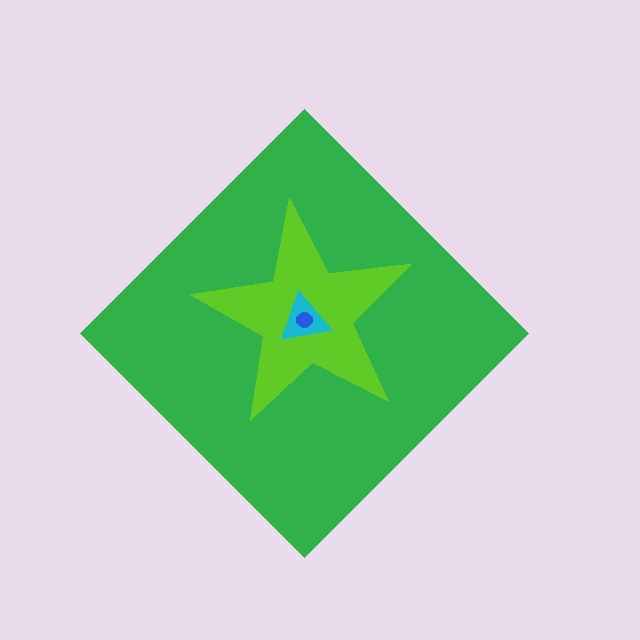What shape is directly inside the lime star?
The cyan triangle.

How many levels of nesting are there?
4.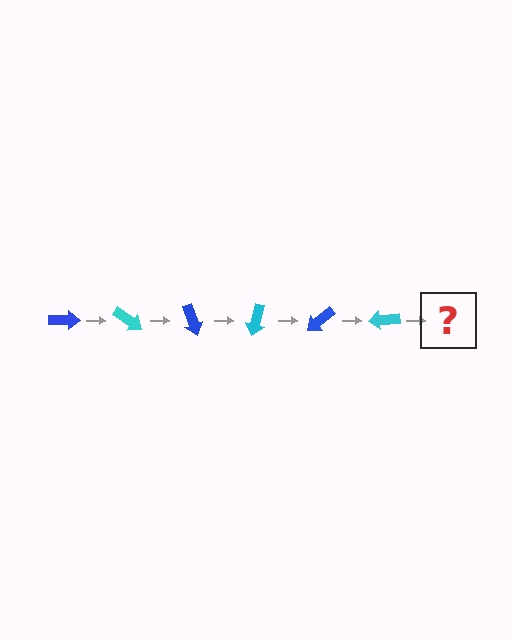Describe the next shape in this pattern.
It should be a blue arrow, rotated 210 degrees from the start.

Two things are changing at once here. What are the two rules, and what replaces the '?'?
The two rules are that it rotates 35 degrees each step and the color cycles through blue and cyan. The '?' should be a blue arrow, rotated 210 degrees from the start.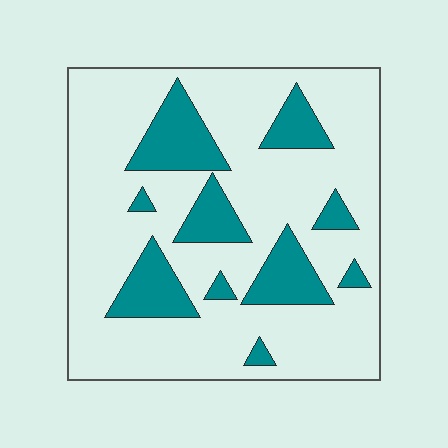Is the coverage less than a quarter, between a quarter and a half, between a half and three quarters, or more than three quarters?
Less than a quarter.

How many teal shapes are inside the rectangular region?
10.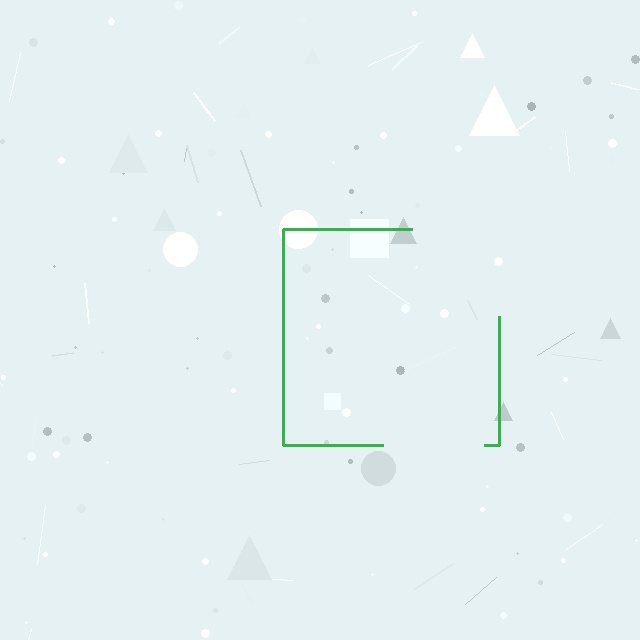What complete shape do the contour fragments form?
The contour fragments form a square.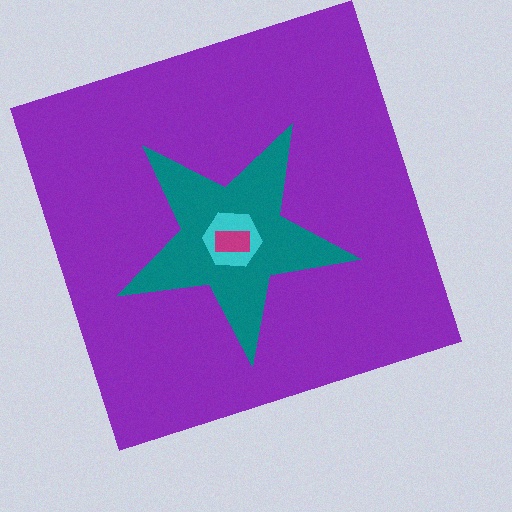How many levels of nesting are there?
4.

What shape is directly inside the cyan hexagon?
The magenta rectangle.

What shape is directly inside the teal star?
The cyan hexagon.